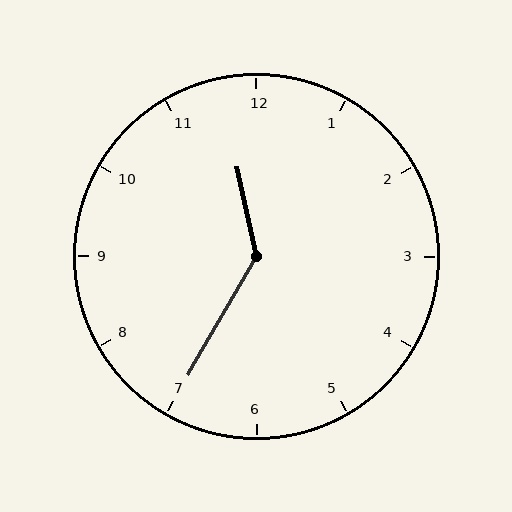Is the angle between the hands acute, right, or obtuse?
It is obtuse.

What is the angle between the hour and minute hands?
Approximately 138 degrees.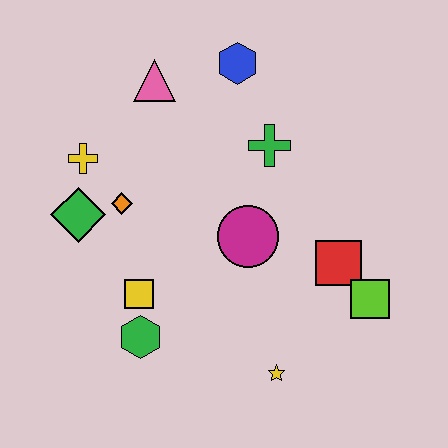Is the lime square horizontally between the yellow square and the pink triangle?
No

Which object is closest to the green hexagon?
The yellow square is closest to the green hexagon.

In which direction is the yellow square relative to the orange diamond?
The yellow square is below the orange diamond.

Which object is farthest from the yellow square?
The blue hexagon is farthest from the yellow square.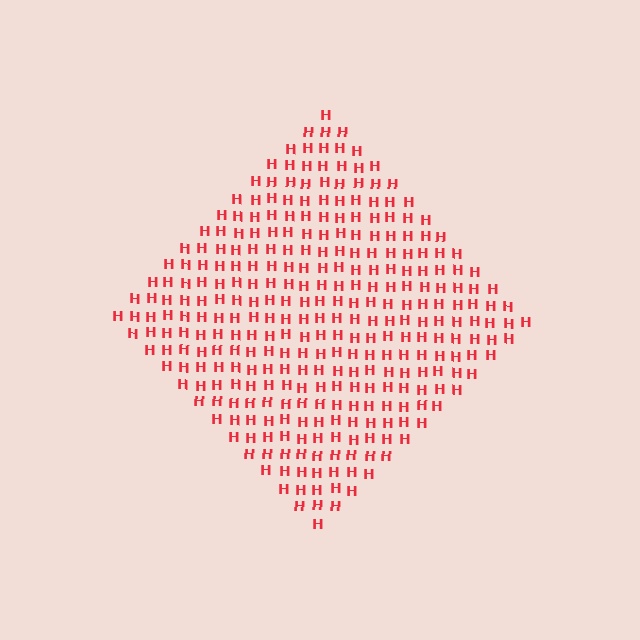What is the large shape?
The large shape is a diamond.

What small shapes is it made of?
It is made of small letter H's.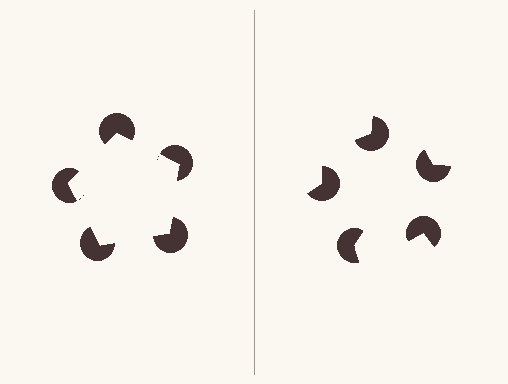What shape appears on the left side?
An illusory pentagon.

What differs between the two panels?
The pac-man discs are positioned identically on both sides; only the wedge orientations differ. On the left they align to a pentagon; on the right they are misaligned.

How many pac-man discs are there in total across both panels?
10 — 5 on each side.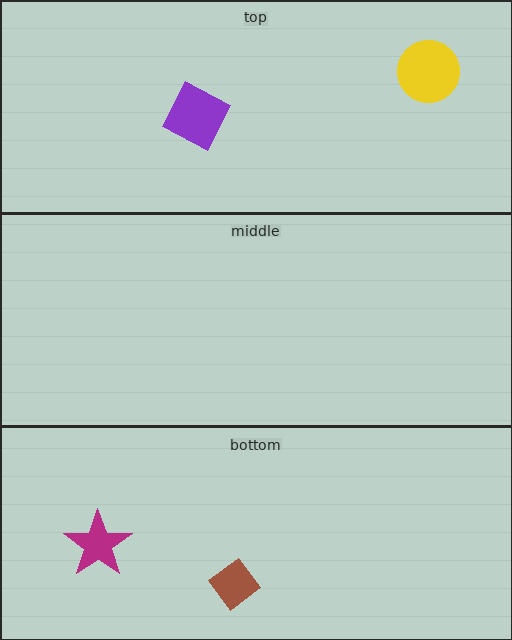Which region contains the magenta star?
The bottom region.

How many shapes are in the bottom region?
2.